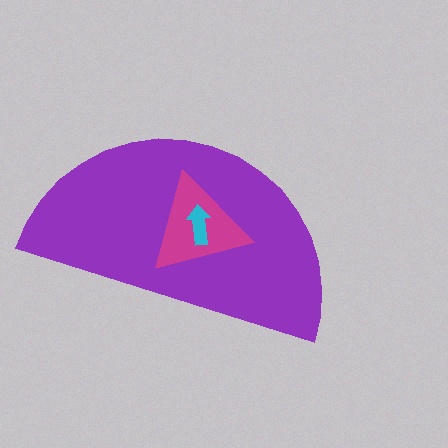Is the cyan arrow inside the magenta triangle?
Yes.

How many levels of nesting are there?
3.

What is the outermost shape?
The purple semicircle.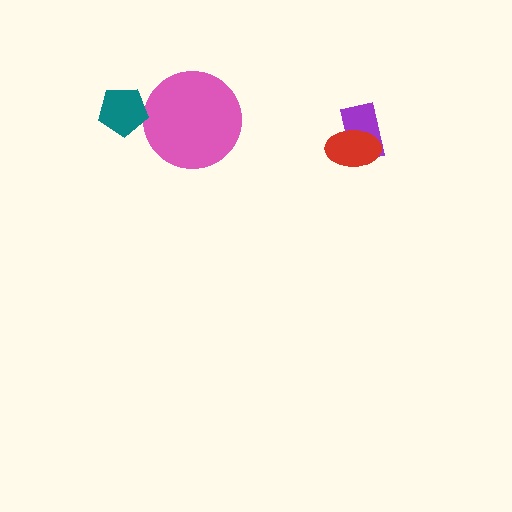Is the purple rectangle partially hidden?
Yes, it is partially covered by another shape.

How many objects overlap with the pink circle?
0 objects overlap with the pink circle.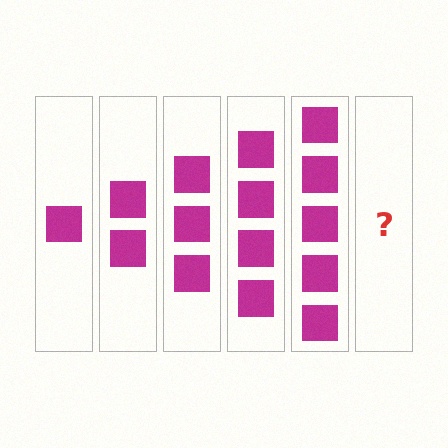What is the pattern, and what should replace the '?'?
The pattern is that each step adds one more square. The '?' should be 6 squares.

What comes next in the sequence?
The next element should be 6 squares.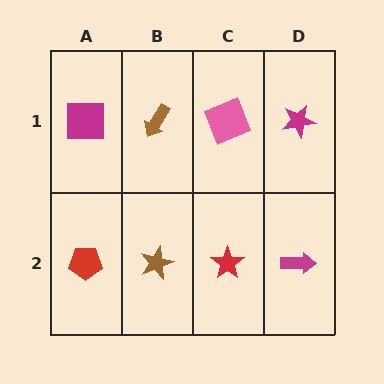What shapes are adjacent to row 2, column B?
A brown arrow (row 1, column B), a red pentagon (row 2, column A), a red star (row 2, column C).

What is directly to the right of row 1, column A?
A brown arrow.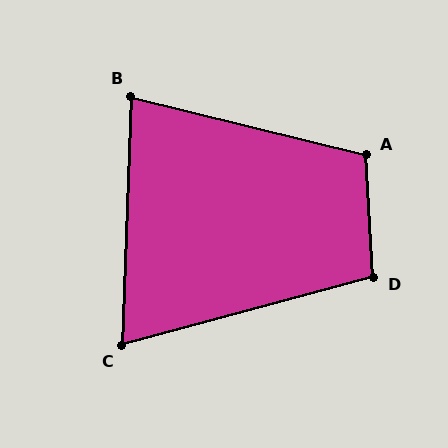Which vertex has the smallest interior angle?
C, at approximately 73 degrees.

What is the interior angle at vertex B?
Approximately 78 degrees (acute).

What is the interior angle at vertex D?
Approximately 102 degrees (obtuse).